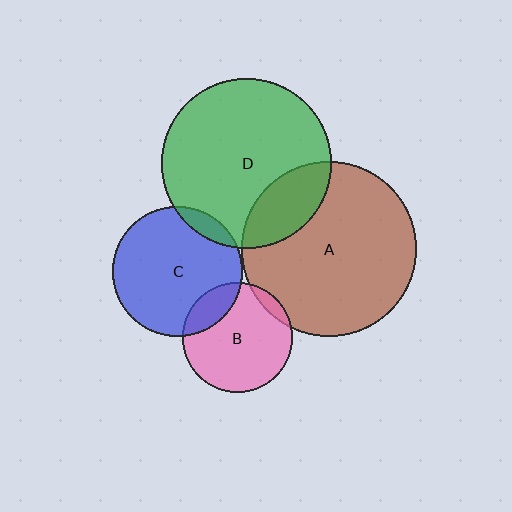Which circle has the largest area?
Circle A (brown).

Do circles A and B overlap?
Yes.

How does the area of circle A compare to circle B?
Approximately 2.5 times.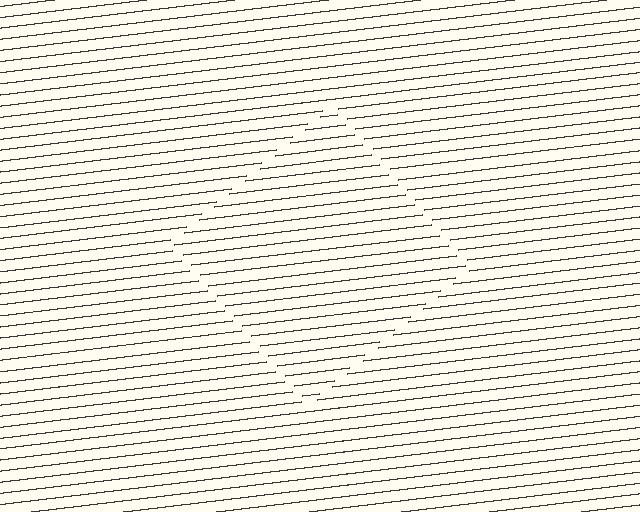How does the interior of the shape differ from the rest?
The interior of the shape contains the same grating, shifted by half a period — the contour is defined by the phase discontinuity where line-ends from the inner and outer gratings abut.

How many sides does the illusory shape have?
4 sides — the line-ends trace a square.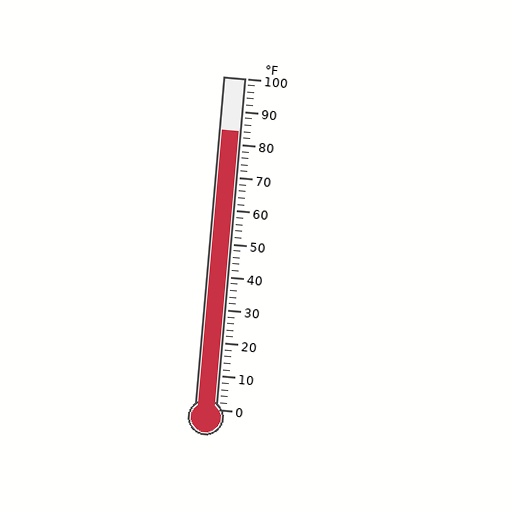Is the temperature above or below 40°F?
The temperature is above 40°F.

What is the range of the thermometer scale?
The thermometer scale ranges from 0°F to 100°F.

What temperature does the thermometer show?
The thermometer shows approximately 84°F.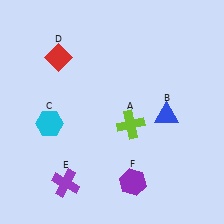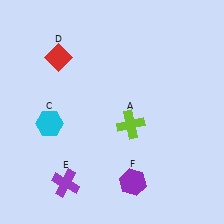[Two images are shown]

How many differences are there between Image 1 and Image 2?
There is 1 difference between the two images.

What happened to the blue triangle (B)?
The blue triangle (B) was removed in Image 2. It was in the bottom-right area of Image 1.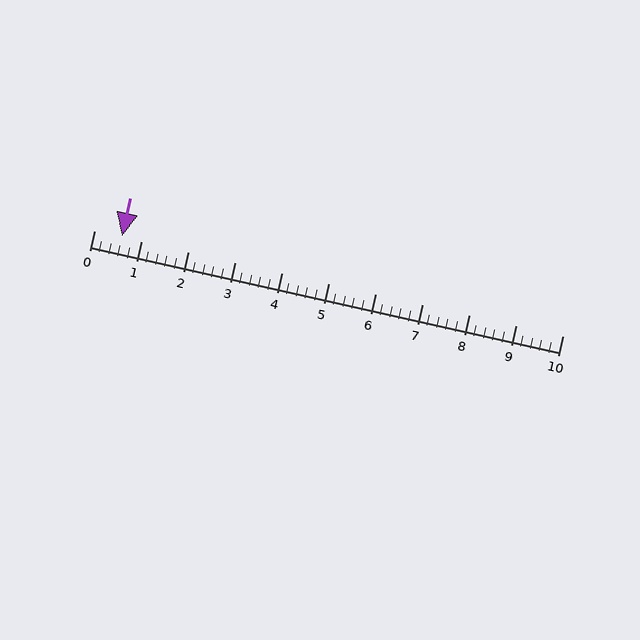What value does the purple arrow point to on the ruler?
The purple arrow points to approximately 0.6.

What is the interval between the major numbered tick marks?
The major tick marks are spaced 1 units apart.